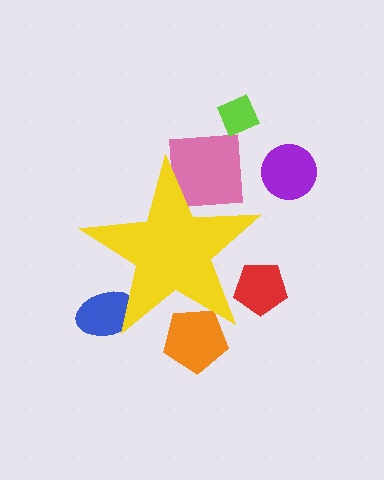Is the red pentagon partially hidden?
Yes, the red pentagon is partially hidden behind the yellow star.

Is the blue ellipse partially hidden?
Yes, the blue ellipse is partially hidden behind the yellow star.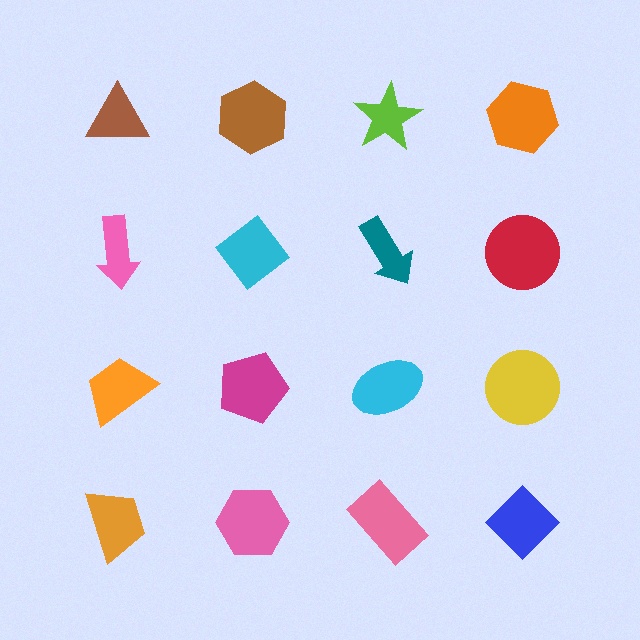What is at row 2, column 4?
A red circle.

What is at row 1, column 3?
A lime star.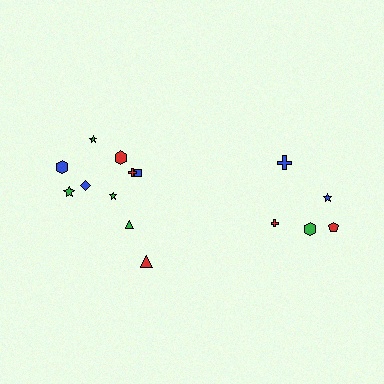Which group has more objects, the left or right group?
The left group.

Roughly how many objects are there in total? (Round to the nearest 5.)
Roughly 15 objects in total.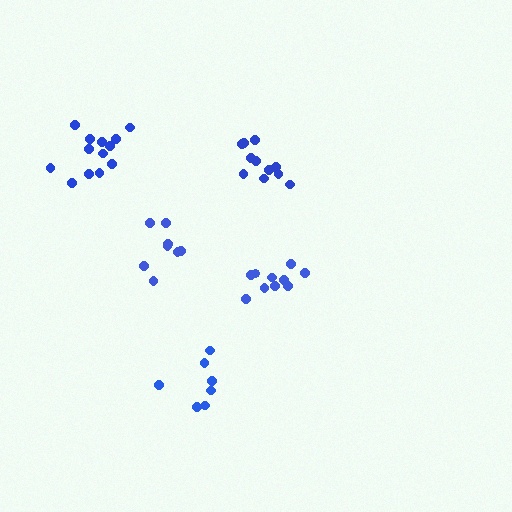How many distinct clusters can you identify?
There are 5 distinct clusters.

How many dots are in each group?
Group 1: 13 dots, Group 2: 7 dots, Group 3: 8 dots, Group 4: 10 dots, Group 5: 11 dots (49 total).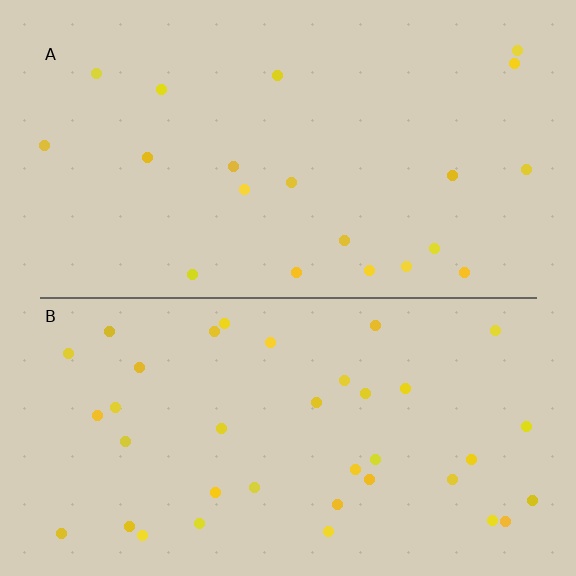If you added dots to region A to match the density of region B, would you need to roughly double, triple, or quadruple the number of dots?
Approximately double.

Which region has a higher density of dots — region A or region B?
B (the bottom).